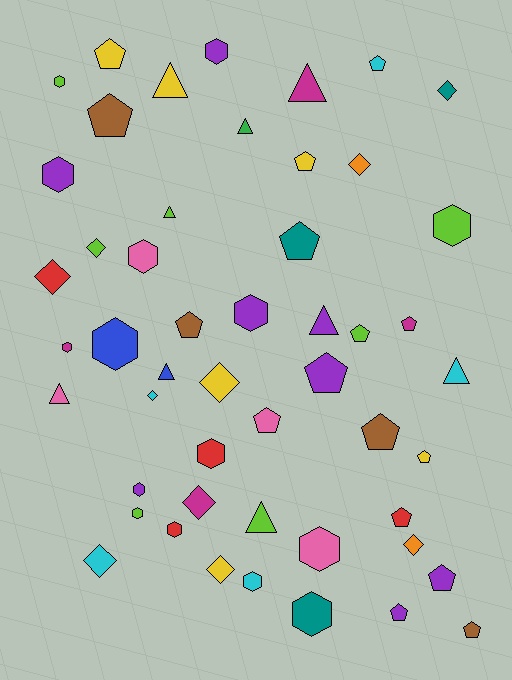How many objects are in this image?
There are 50 objects.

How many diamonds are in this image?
There are 10 diamonds.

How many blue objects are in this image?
There are 2 blue objects.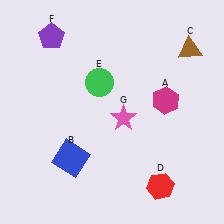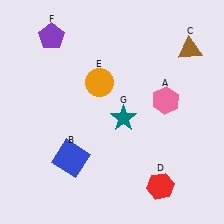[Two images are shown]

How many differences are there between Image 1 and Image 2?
There are 3 differences between the two images.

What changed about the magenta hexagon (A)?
In Image 1, A is magenta. In Image 2, it changed to pink.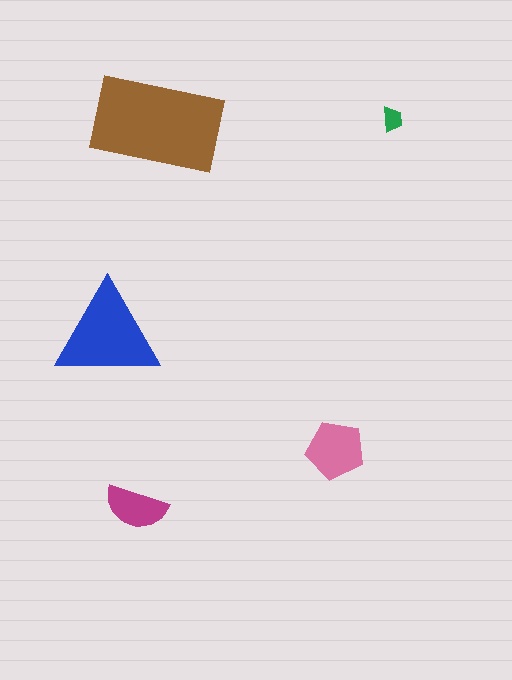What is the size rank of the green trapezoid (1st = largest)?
5th.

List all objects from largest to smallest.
The brown rectangle, the blue triangle, the pink pentagon, the magenta semicircle, the green trapezoid.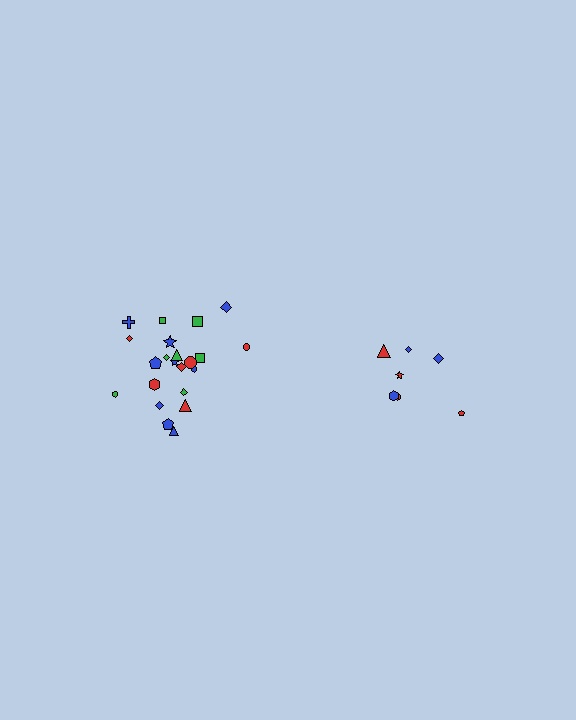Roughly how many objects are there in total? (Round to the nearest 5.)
Roughly 30 objects in total.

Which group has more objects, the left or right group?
The left group.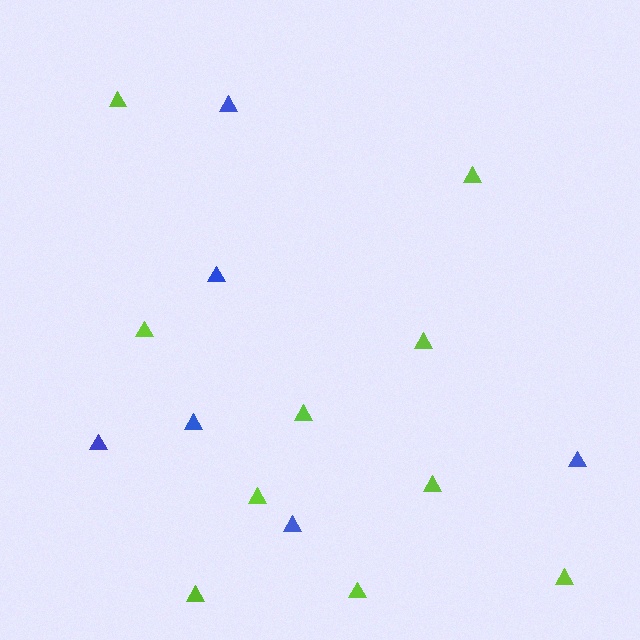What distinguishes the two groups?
There are 2 groups: one group of lime triangles (10) and one group of blue triangles (6).